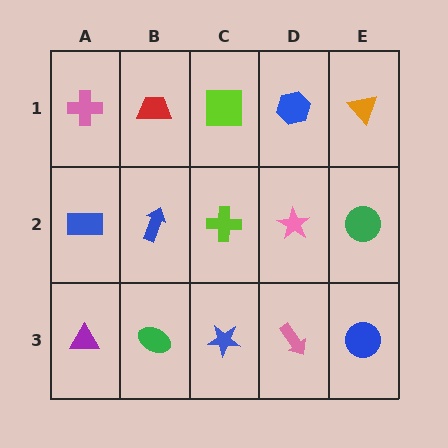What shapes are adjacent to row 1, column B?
A blue arrow (row 2, column B), a pink cross (row 1, column A), a lime square (row 1, column C).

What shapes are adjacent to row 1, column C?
A lime cross (row 2, column C), a red trapezoid (row 1, column B), a blue hexagon (row 1, column D).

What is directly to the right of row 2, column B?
A lime cross.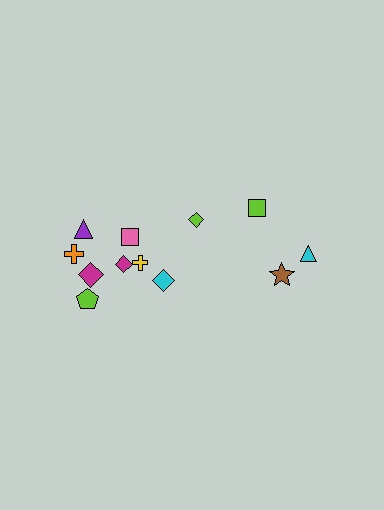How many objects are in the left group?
There are 8 objects.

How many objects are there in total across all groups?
There are 12 objects.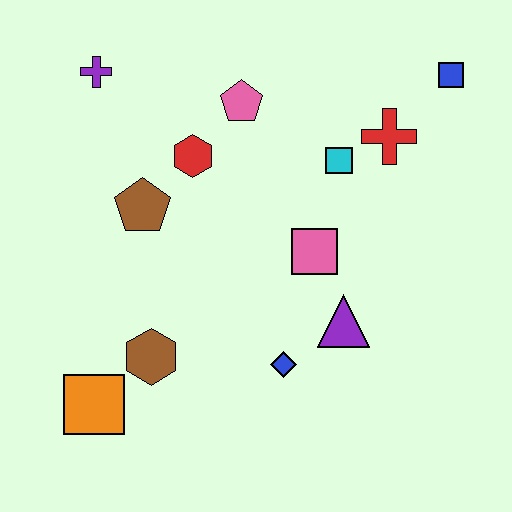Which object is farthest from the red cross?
The orange square is farthest from the red cross.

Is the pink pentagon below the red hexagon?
No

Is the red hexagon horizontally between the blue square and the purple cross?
Yes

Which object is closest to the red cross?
The cyan square is closest to the red cross.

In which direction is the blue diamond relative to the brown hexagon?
The blue diamond is to the right of the brown hexagon.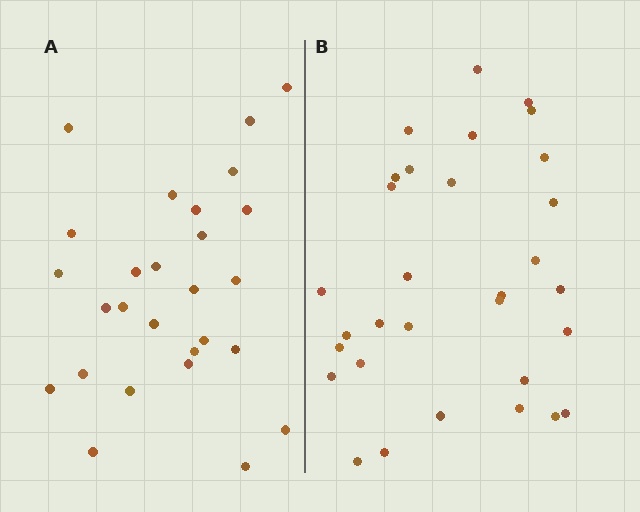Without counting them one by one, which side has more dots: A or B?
Region B (the right region) has more dots.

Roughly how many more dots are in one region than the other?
Region B has about 4 more dots than region A.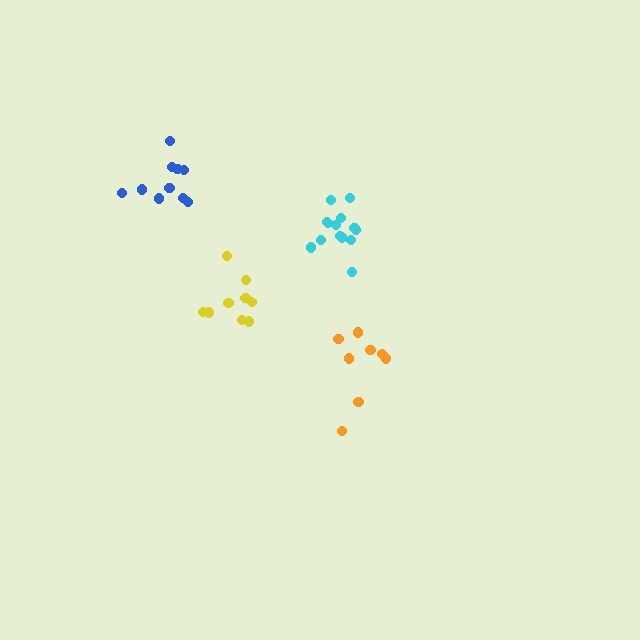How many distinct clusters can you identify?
There are 4 distinct clusters.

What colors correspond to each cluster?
The clusters are colored: orange, cyan, blue, yellow.